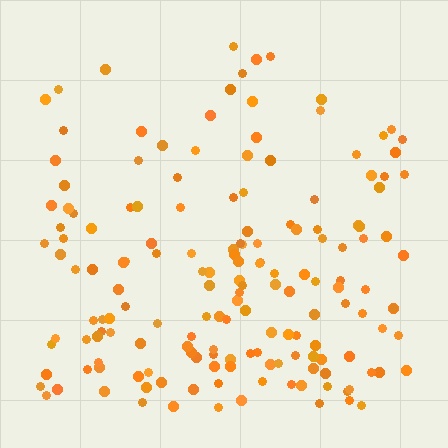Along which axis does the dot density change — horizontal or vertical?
Vertical.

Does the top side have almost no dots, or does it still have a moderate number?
Still a moderate number, just noticeably fewer than the bottom.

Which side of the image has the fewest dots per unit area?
The top.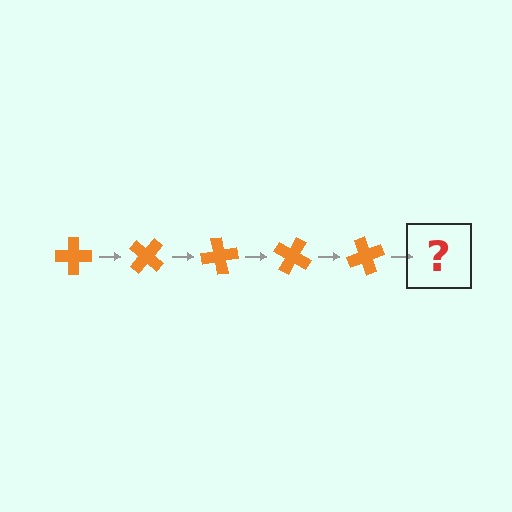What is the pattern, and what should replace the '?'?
The pattern is that the cross rotates 40 degrees each step. The '?' should be an orange cross rotated 200 degrees.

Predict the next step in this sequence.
The next step is an orange cross rotated 200 degrees.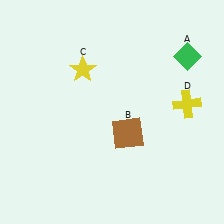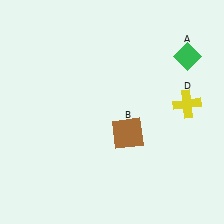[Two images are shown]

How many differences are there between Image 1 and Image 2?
There is 1 difference between the two images.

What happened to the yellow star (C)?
The yellow star (C) was removed in Image 2. It was in the top-left area of Image 1.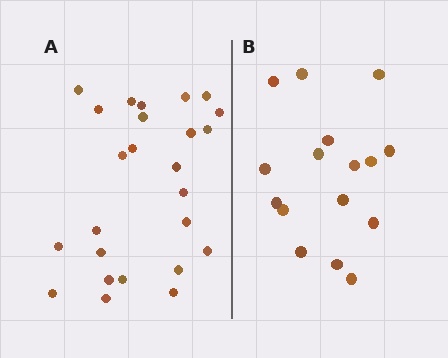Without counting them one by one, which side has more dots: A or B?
Region A (the left region) has more dots.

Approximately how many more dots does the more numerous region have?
Region A has roughly 8 or so more dots than region B.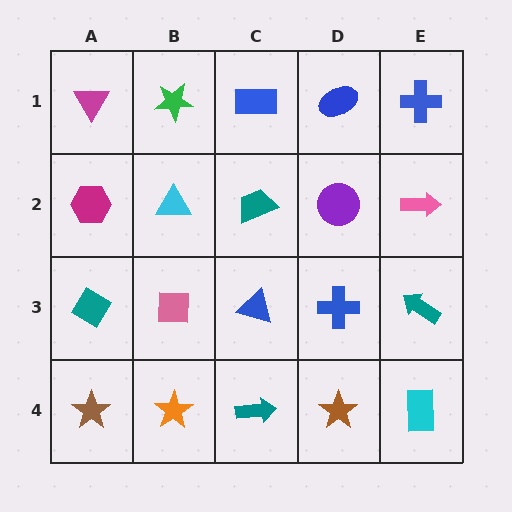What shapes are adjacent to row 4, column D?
A blue cross (row 3, column D), a teal arrow (row 4, column C), a cyan rectangle (row 4, column E).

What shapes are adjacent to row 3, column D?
A purple circle (row 2, column D), a brown star (row 4, column D), a blue triangle (row 3, column C), a teal arrow (row 3, column E).